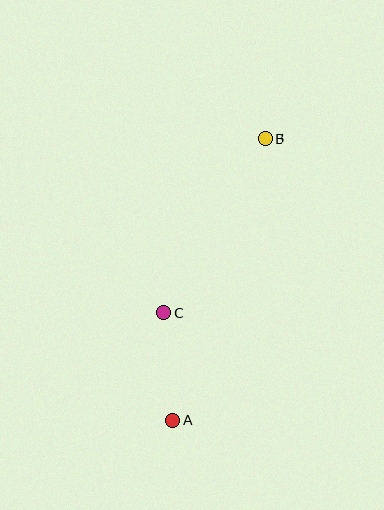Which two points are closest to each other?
Points A and C are closest to each other.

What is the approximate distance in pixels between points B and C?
The distance between B and C is approximately 201 pixels.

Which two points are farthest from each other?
Points A and B are farthest from each other.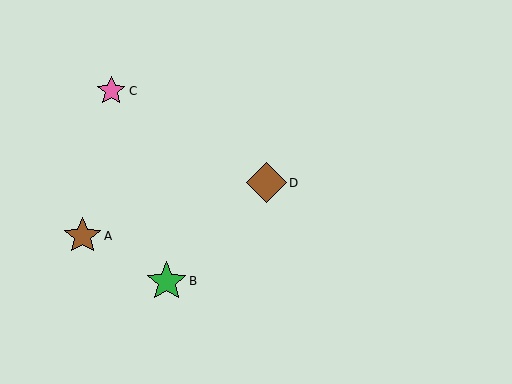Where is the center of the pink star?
The center of the pink star is at (111, 91).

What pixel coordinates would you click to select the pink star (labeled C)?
Click at (111, 91) to select the pink star C.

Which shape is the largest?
The brown diamond (labeled D) is the largest.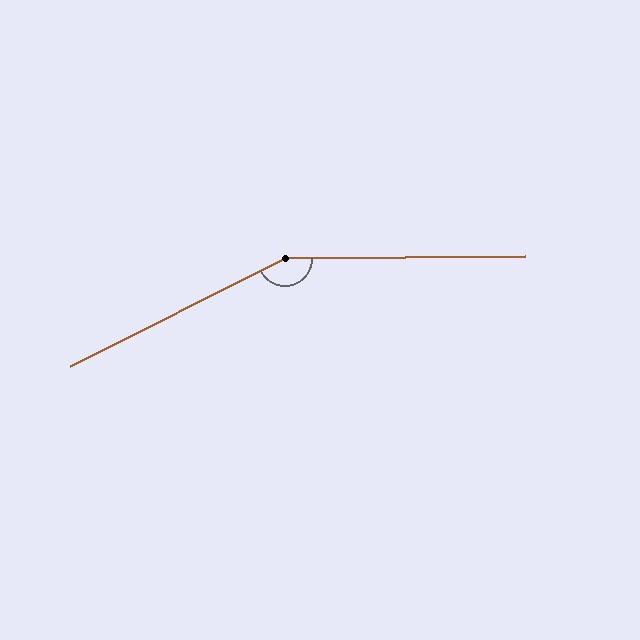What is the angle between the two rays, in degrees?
Approximately 154 degrees.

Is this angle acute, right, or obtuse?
It is obtuse.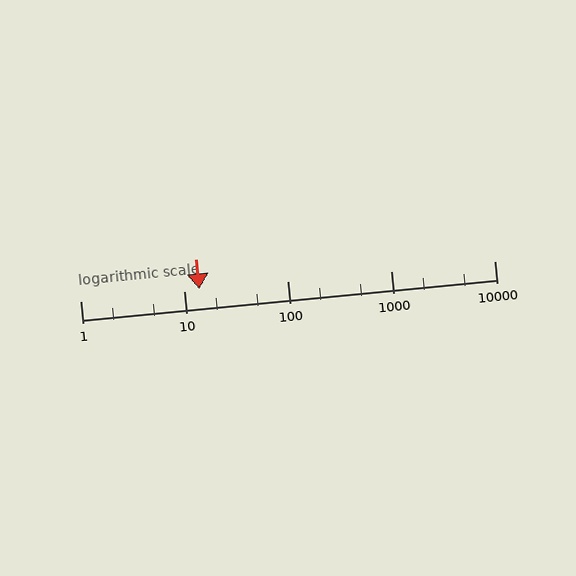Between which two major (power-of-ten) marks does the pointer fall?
The pointer is between 10 and 100.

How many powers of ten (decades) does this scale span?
The scale spans 4 decades, from 1 to 10000.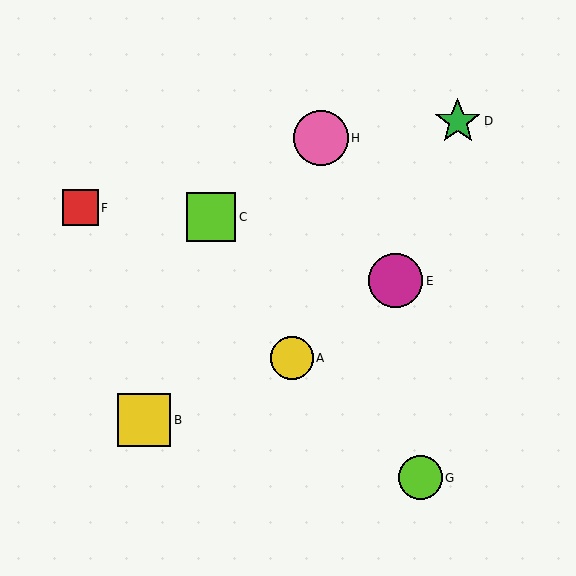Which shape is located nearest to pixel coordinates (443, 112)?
The green star (labeled D) at (458, 121) is nearest to that location.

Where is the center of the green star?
The center of the green star is at (458, 121).